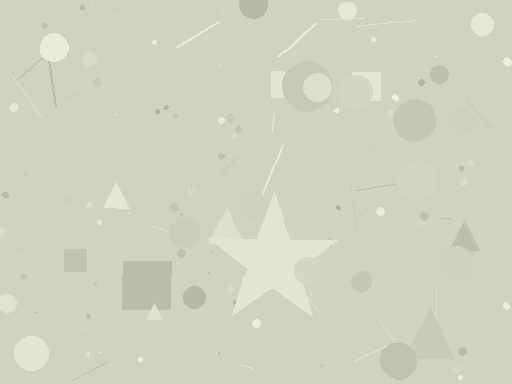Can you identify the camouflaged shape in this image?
The camouflaged shape is a star.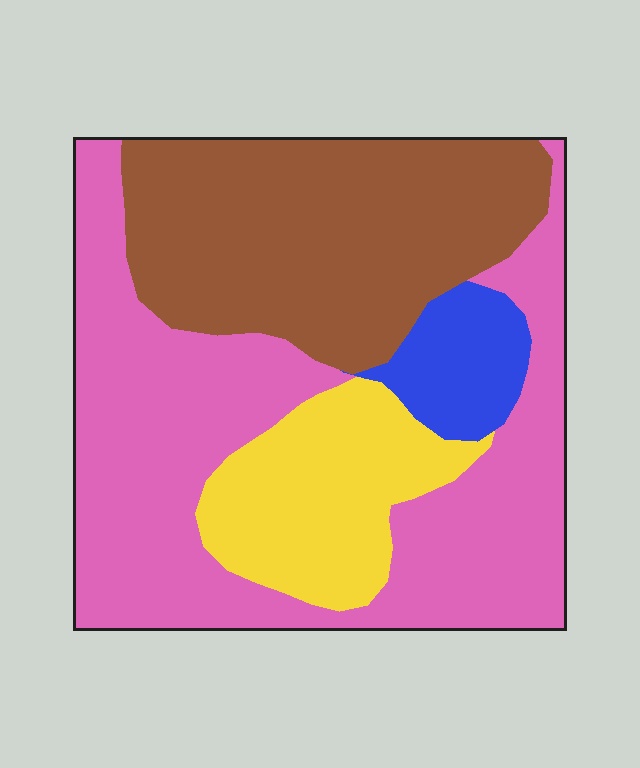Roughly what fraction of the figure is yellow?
Yellow takes up less than a sixth of the figure.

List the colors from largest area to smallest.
From largest to smallest: pink, brown, yellow, blue.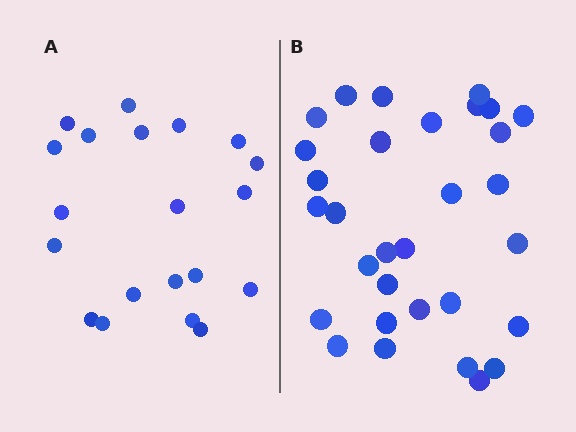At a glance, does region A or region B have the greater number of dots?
Region B (the right region) has more dots.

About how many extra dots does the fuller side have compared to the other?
Region B has roughly 12 or so more dots than region A.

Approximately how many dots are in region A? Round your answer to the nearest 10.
About 20 dots.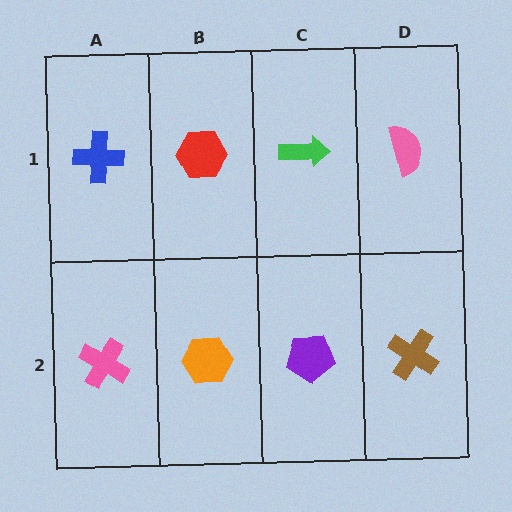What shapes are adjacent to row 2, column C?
A green arrow (row 1, column C), an orange hexagon (row 2, column B), a brown cross (row 2, column D).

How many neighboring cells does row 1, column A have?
2.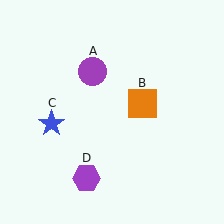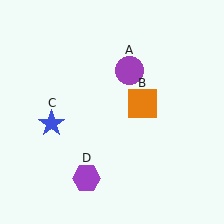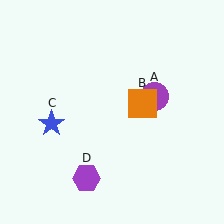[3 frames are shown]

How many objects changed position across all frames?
1 object changed position: purple circle (object A).